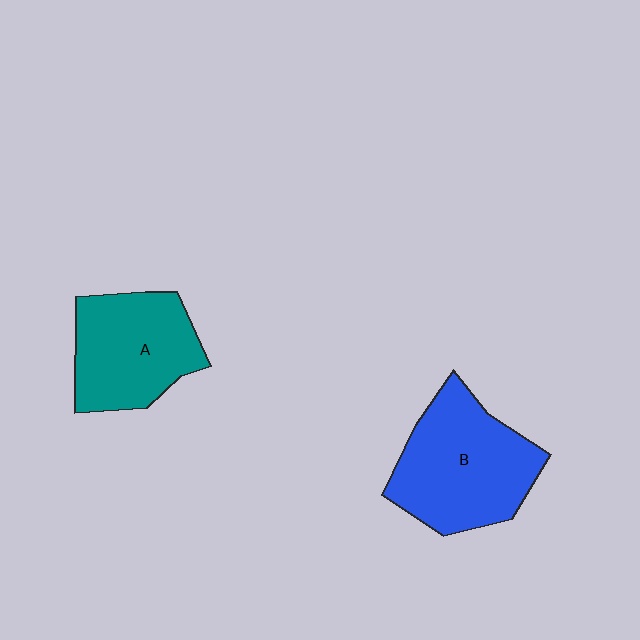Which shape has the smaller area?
Shape A (teal).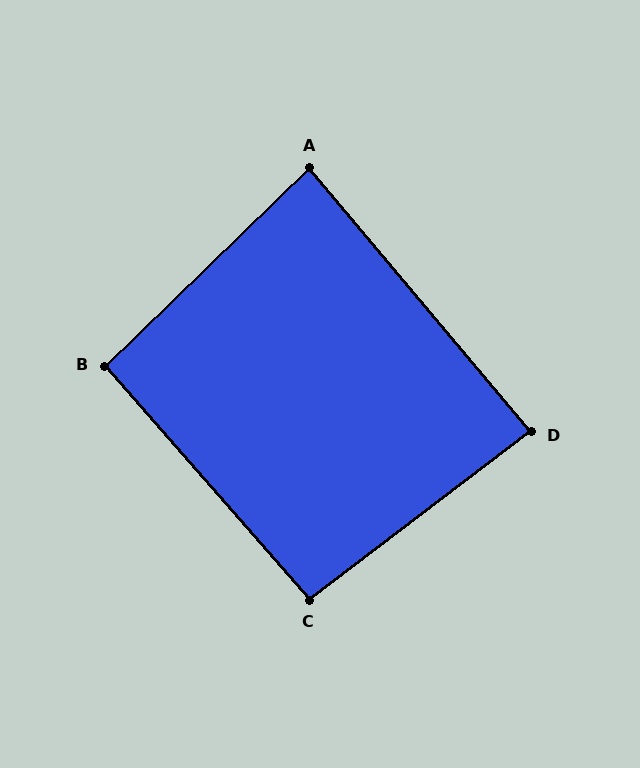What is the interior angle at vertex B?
Approximately 93 degrees (approximately right).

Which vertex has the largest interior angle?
C, at approximately 94 degrees.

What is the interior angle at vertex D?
Approximately 87 degrees (approximately right).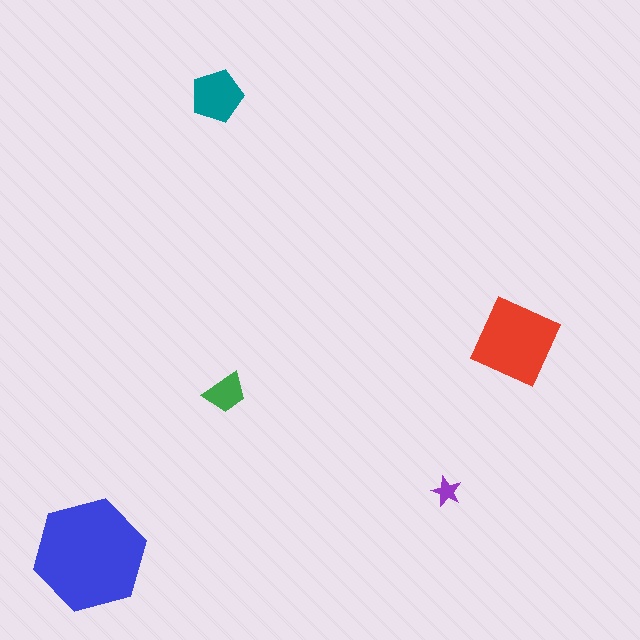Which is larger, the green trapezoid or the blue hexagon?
The blue hexagon.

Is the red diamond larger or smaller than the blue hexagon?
Smaller.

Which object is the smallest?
The purple star.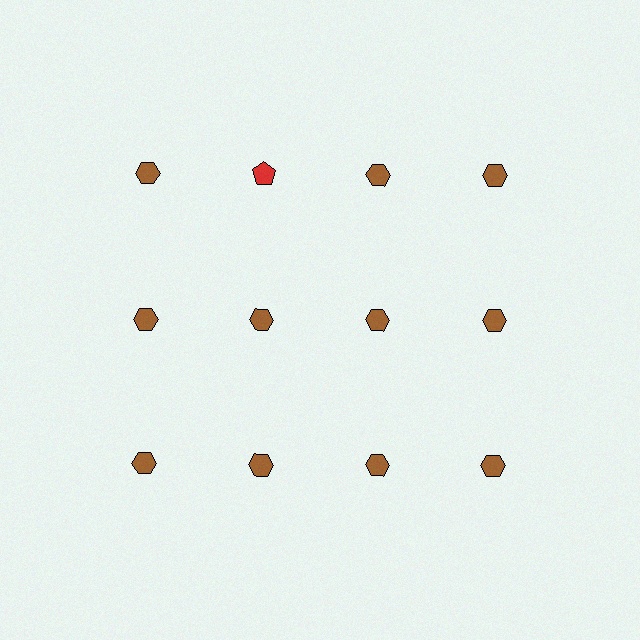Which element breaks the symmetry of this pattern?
The red pentagon in the top row, second from left column breaks the symmetry. All other shapes are brown hexagons.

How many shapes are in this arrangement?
There are 12 shapes arranged in a grid pattern.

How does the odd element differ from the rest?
It differs in both color (red instead of brown) and shape (pentagon instead of hexagon).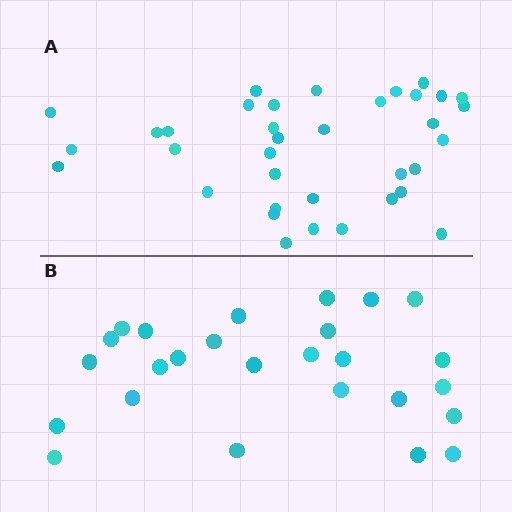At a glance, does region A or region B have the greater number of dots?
Region A (the top region) has more dots.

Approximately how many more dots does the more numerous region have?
Region A has roughly 10 or so more dots than region B.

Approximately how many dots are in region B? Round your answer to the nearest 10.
About 30 dots. (The exact count is 26, which rounds to 30.)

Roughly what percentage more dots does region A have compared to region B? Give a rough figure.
About 40% more.